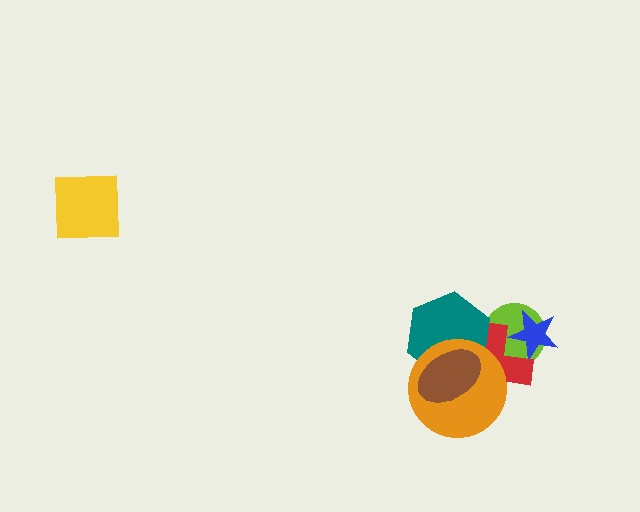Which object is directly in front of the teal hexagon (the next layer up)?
The orange circle is directly in front of the teal hexagon.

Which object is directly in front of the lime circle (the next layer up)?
The blue star is directly in front of the lime circle.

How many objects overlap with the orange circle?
3 objects overlap with the orange circle.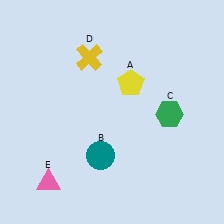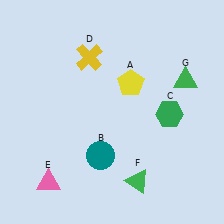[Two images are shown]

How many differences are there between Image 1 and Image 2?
There are 2 differences between the two images.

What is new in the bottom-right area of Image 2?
A green triangle (F) was added in the bottom-right area of Image 2.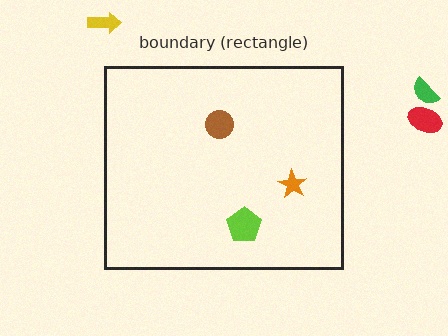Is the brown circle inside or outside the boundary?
Inside.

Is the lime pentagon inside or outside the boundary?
Inside.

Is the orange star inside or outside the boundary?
Inside.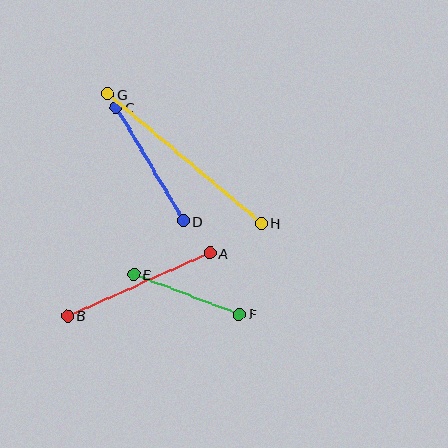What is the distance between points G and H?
The distance is approximately 200 pixels.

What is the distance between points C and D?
The distance is approximately 132 pixels.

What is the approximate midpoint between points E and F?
The midpoint is at approximately (187, 294) pixels.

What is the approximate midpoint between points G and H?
The midpoint is at approximately (185, 158) pixels.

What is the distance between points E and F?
The distance is approximately 113 pixels.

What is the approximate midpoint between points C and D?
The midpoint is at approximately (150, 164) pixels.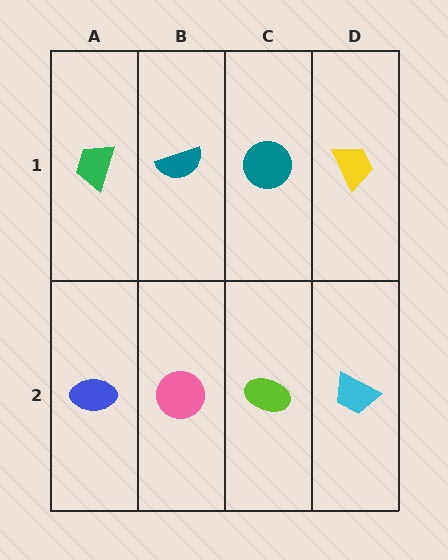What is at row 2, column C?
A lime ellipse.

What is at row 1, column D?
A yellow trapezoid.